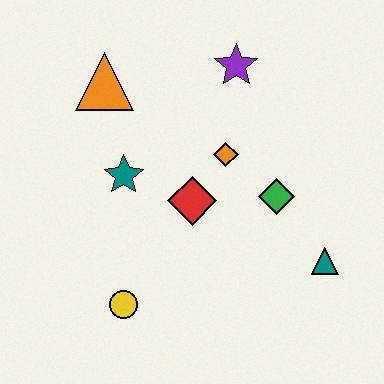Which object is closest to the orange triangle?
The teal star is closest to the orange triangle.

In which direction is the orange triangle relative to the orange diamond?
The orange triangle is to the left of the orange diamond.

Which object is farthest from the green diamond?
The orange triangle is farthest from the green diamond.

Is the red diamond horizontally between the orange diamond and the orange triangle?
Yes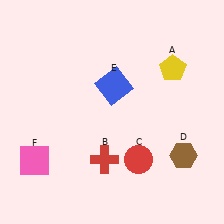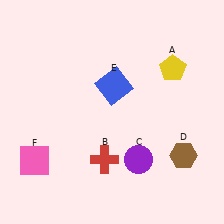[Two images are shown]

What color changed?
The circle (C) changed from red in Image 1 to purple in Image 2.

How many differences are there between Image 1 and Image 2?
There is 1 difference between the two images.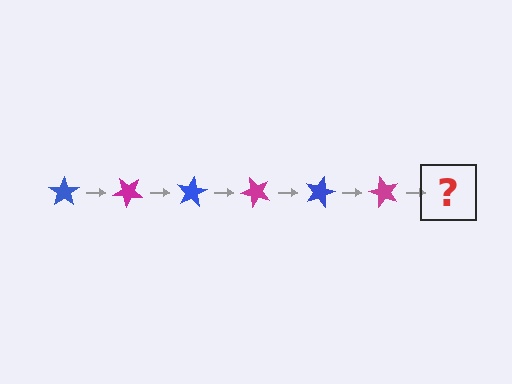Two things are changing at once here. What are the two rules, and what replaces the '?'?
The two rules are that it rotates 40 degrees each step and the color cycles through blue and magenta. The '?' should be a blue star, rotated 240 degrees from the start.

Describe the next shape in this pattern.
It should be a blue star, rotated 240 degrees from the start.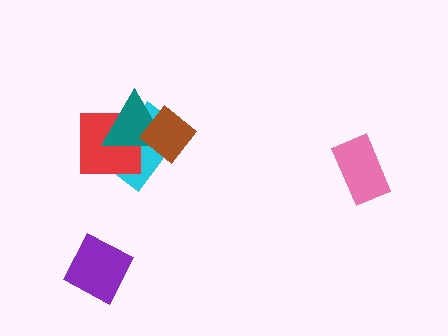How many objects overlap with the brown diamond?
2 objects overlap with the brown diamond.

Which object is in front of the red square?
The teal triangle is in front of the red square.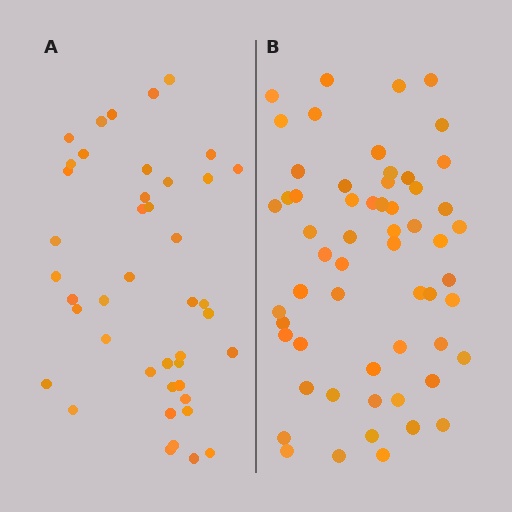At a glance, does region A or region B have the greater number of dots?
Region B (the right region) has more dots.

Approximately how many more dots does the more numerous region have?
Region B has approximately 15 more dots than region A.